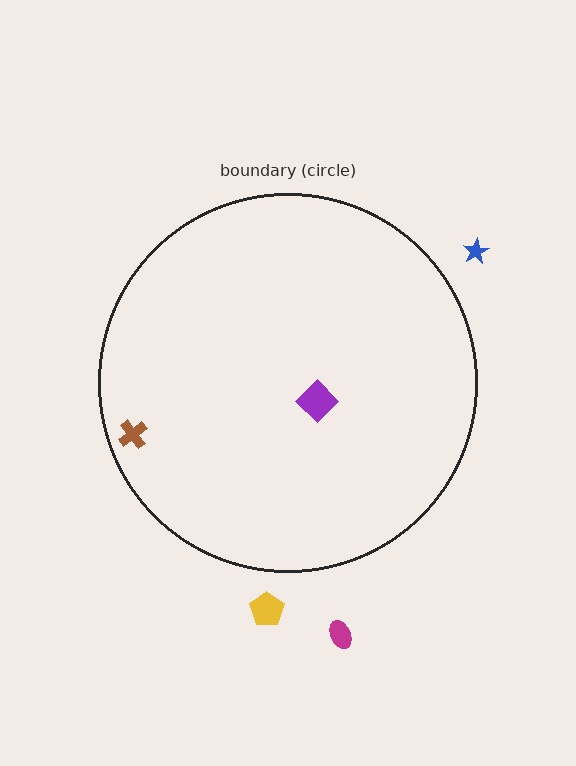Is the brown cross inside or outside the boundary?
Inside.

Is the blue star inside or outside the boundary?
Outside.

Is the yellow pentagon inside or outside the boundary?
Outside.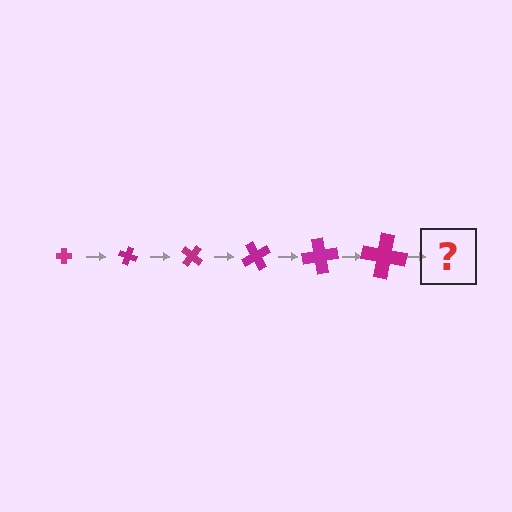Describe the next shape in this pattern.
It should be a cross, larger than the previous one and rotated 120 degrees from the start.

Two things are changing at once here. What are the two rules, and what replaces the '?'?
The two rules are that the cross grows larger each step and it rotates 20 degrees each step. The '?' should be a cross, larger than the previous one and rotated 120 degrees from the start.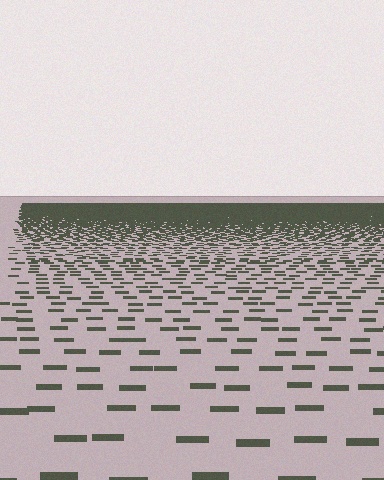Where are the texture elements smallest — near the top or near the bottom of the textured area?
Near the top.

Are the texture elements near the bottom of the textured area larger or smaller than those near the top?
Larger. Near the bottom, elements are closer to the viewer and appear at a bigger on-screen size.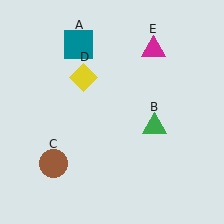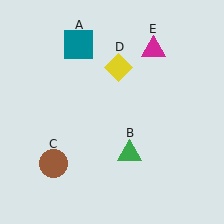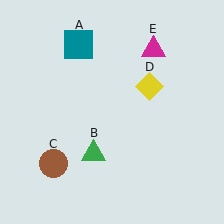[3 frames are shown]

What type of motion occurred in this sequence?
The green triangle (object B), yellow diamond (object D) rotated clockwise around the center of the scene.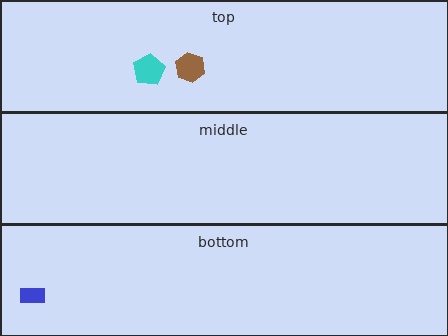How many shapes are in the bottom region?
1.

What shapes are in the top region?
The cyan pentagon, the brown hexagon.